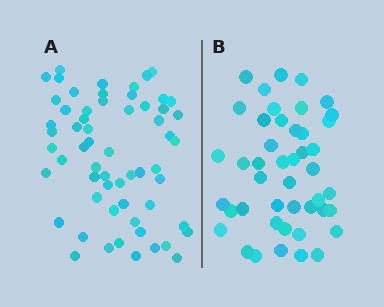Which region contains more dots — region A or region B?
Region A (the left region) has more dots.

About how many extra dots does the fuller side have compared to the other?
Region A has approximately 15 more dots than region B.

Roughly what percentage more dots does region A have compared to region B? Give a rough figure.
About 35% more.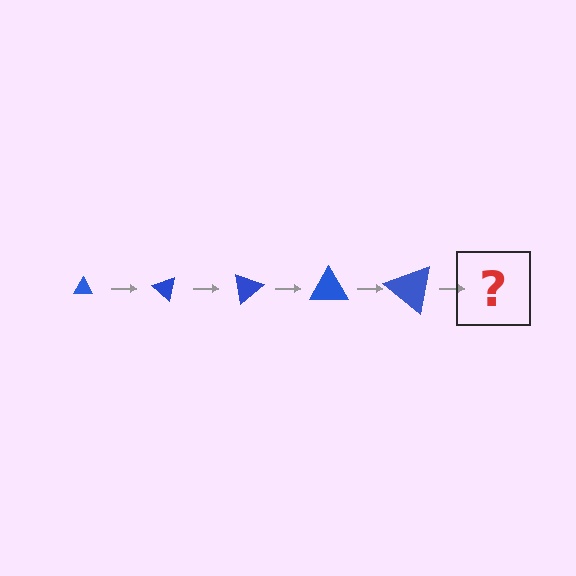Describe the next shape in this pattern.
It should be a triangle, larger than the previous one and rotated 200 degrees from the start.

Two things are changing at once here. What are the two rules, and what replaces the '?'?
The two rules are that the triangle grows larger each step and it rotates 40 degrees each step. The '?' should be a triangle, larger than the previous one and rotated 200 degrees from the start.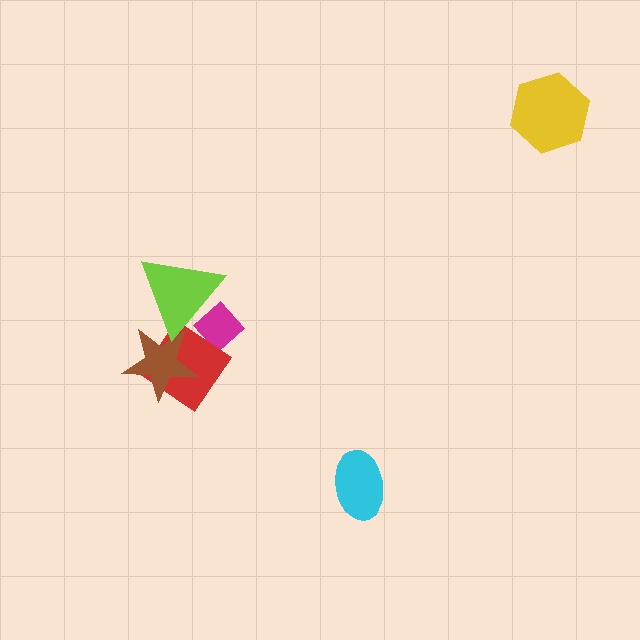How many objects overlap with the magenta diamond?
2 objects overlap with the magenta diamond.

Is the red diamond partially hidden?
Yes, it is partially covered by another shape.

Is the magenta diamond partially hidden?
Yes, it is partially covered by another shape.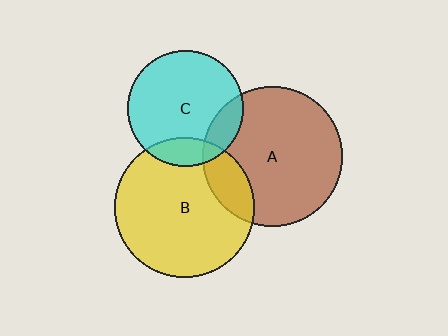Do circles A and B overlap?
Yes.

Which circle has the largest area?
Circle A (brown).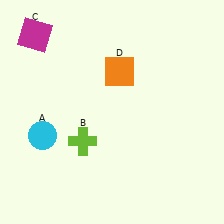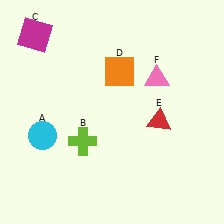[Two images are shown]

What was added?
A red triangle (E), a pink triangle (F) were added in Image 2.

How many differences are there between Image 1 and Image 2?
There are 2 differences between the two images.